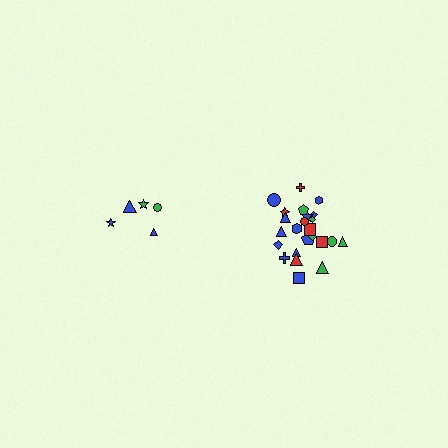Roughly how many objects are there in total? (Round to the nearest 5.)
Roughly 30 objects in total.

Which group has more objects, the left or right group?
The right group.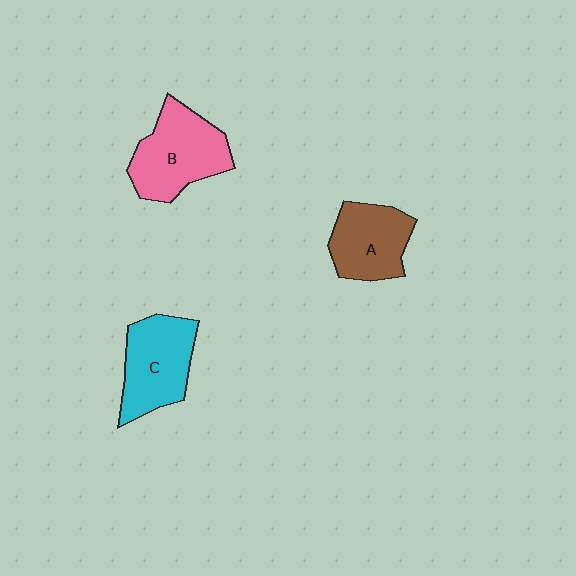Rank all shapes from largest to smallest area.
From largest to smallest: B (pink), C (cyan), A (brown).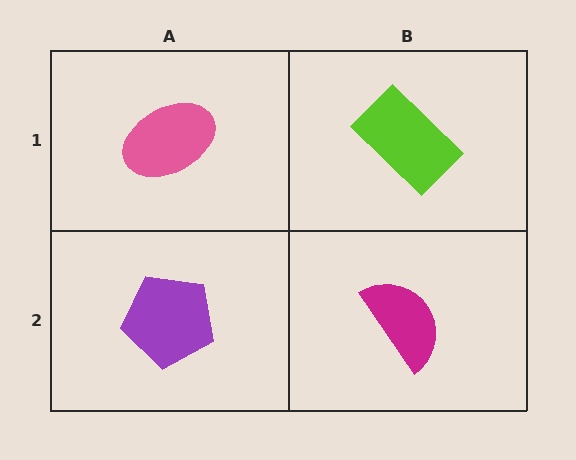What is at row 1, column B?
A lime rectangle.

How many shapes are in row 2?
2 shapes.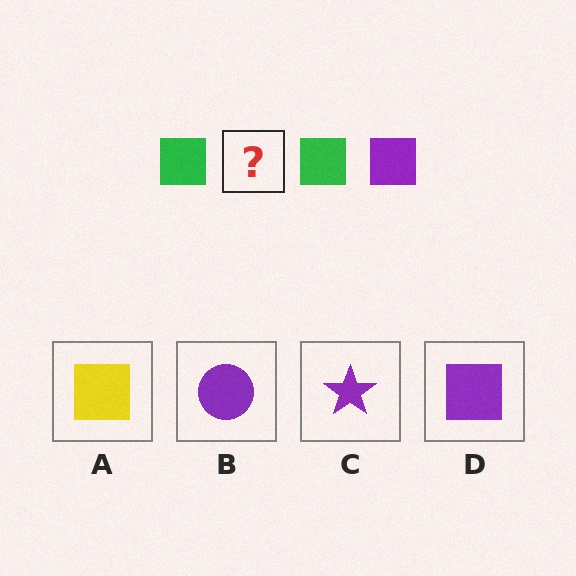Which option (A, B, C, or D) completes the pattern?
D.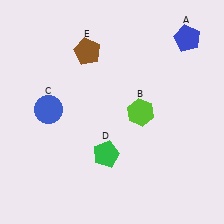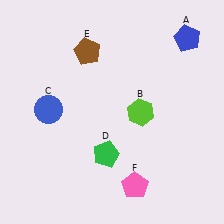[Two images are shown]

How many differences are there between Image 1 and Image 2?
There is 1 difference between the two images.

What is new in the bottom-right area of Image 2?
A pink pentagon (F) was added in the bottom-right area of Image 2.